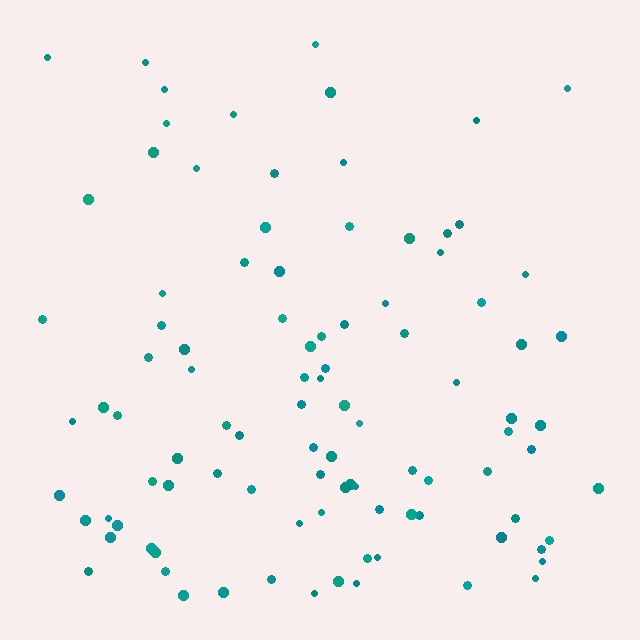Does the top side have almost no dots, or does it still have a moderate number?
Still a moderate number, just noticeably fewer than the bottom.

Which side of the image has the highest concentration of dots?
The bottom.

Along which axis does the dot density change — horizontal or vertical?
Vertical.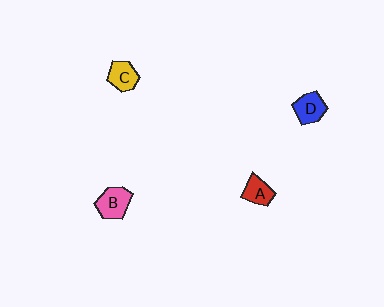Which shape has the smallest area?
Shape A (red).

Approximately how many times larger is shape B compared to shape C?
Approximately 1.2 times.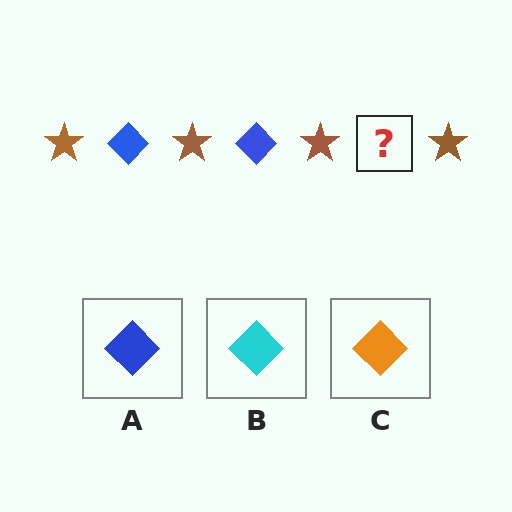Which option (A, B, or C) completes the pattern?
A.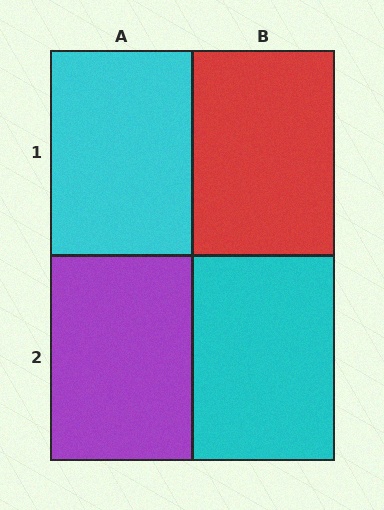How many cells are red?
1 cell is red.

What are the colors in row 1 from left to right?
Cyan, red.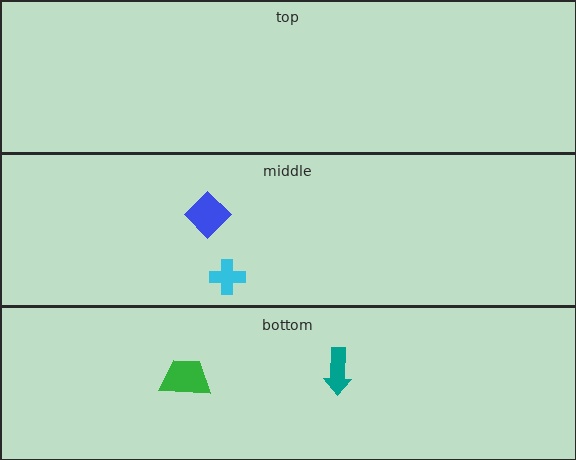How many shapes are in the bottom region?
2.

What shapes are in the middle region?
The cyan cross, the blue diamond.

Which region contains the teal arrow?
The bottom region.